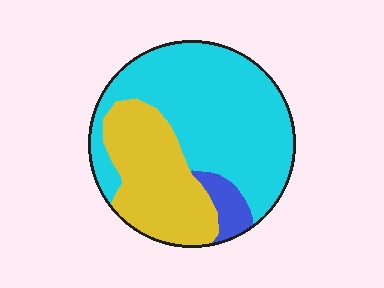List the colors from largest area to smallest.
From largest to smallest: cyan, yellow, blue.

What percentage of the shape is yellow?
Yellow takes up about one third (1/3) of the shape.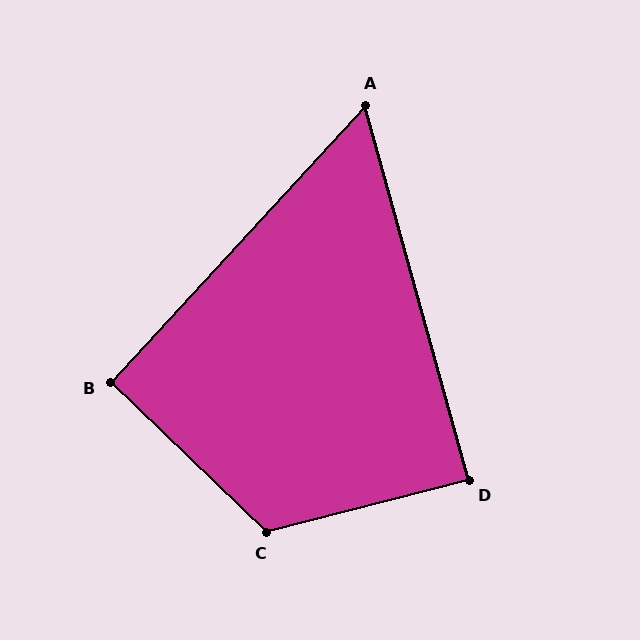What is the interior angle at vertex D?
Approximately 89 degrees (approximately right).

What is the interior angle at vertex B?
Approximately 91 degrees (approximately right).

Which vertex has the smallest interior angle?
A, at approximately 58 degrees.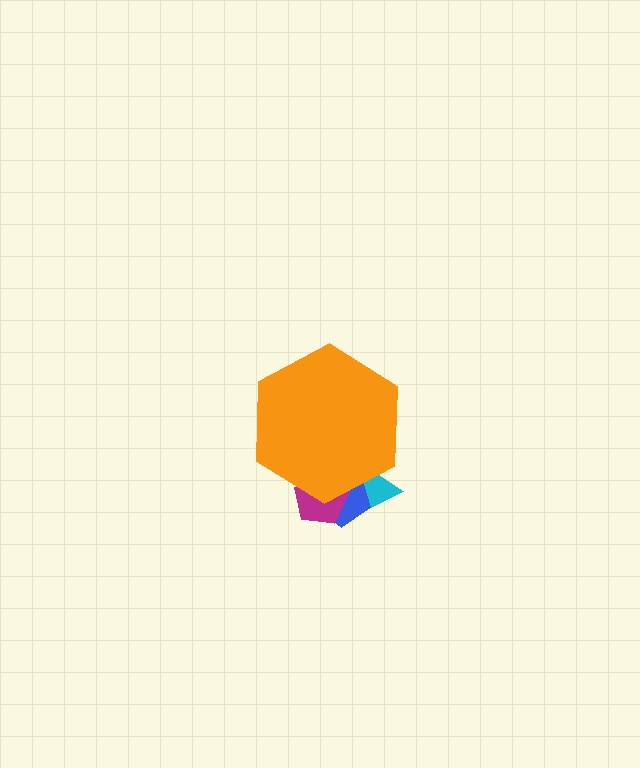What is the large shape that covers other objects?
An orange hexagon.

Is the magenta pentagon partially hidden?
Yes, the magenta pentagon is partially hidden behind the orange hexagon.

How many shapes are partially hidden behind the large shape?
3 shapes are partially hidden.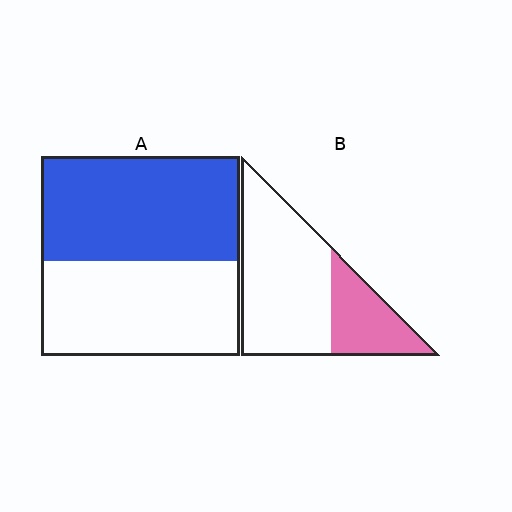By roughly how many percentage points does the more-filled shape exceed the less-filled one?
By roughly 20 percentage points (A over B).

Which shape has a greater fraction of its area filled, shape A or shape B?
Shape A.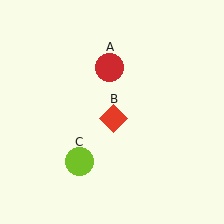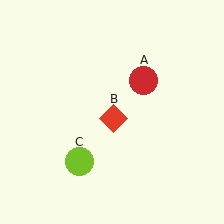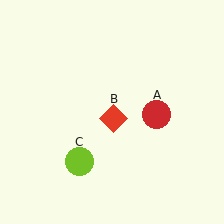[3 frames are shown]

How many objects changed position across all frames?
1 object changed position: red circle (object A).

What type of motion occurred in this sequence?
The red circle (object A) rotated clockwise around the center of the scene.